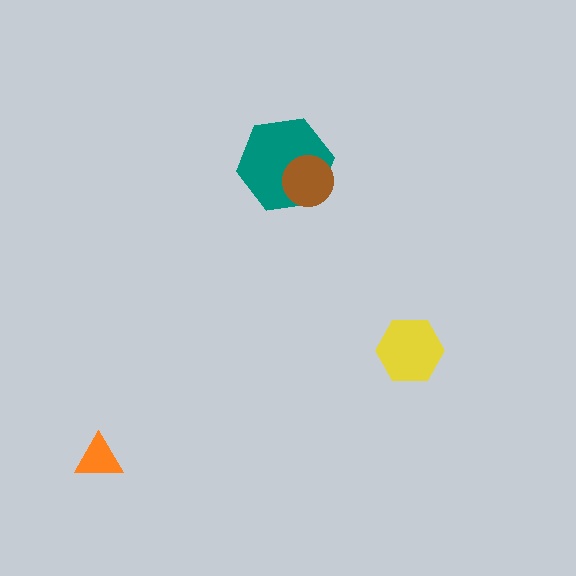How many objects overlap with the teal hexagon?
1 object overlaps with the teal hexagon.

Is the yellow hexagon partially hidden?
No, no other shape covers it.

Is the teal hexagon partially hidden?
Yes, it is partially covered by another shape.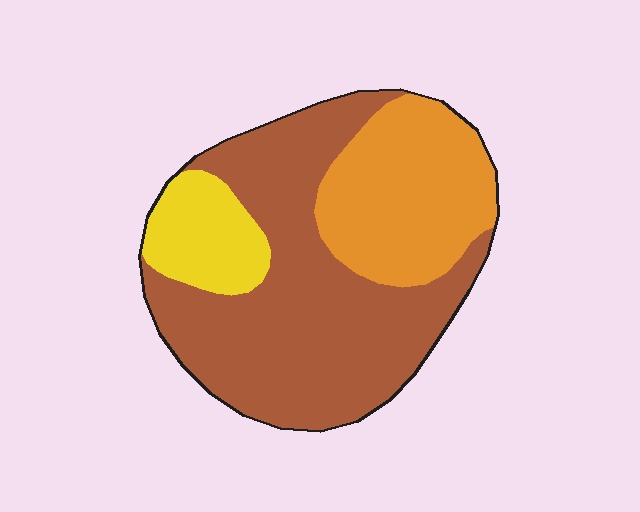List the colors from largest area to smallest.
From largest to smallest: brown, orange, yellow.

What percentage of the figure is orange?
Orange takes up about one quarter (1/4) of the figure.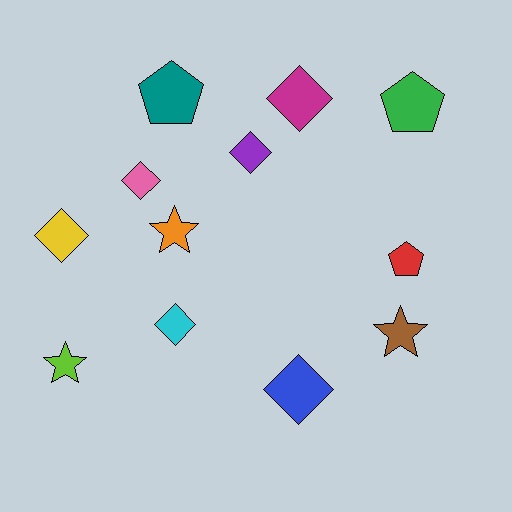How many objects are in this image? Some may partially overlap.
There are 12 objects.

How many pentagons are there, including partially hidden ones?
There are 3 pentagons.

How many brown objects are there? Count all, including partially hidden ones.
There is 1 brown object.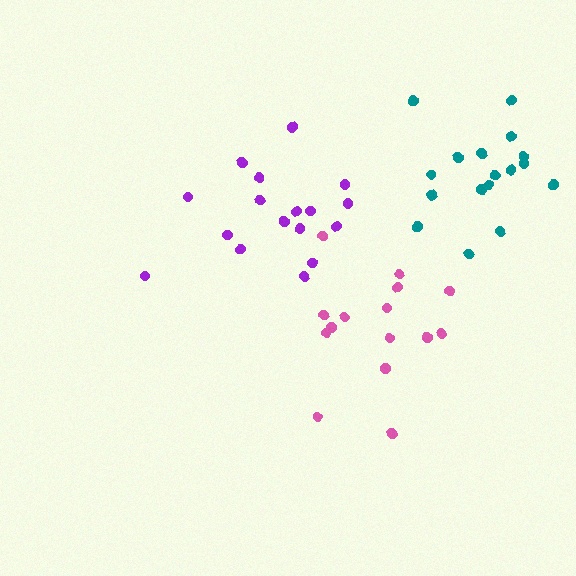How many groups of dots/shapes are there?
There are 3 groups.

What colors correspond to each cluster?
The clusters are colored: pink, purple, teal.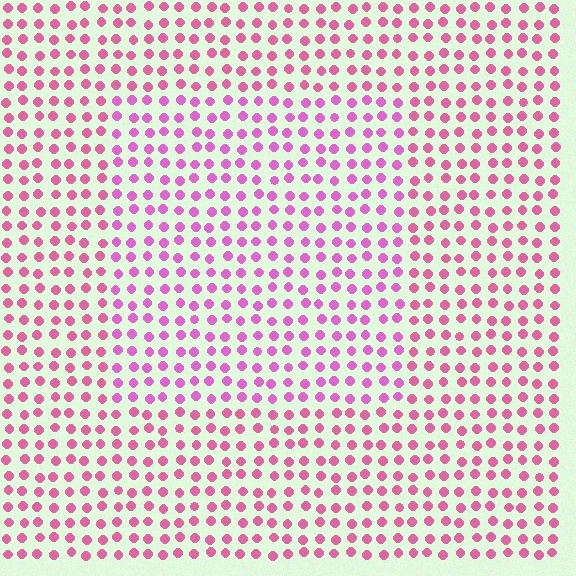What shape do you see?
I see a rectangle.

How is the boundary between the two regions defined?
The boundary is defined purely by a slight shift in hue (about 22 degrees). Spacing, size, and orientation are identical on both sides.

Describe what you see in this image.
The image is filled with small pink elements in a uniform arrangement. A rectangle-shaped region is visible where the elements are tinted to a slightly different hue, forming a subtle color boundary.